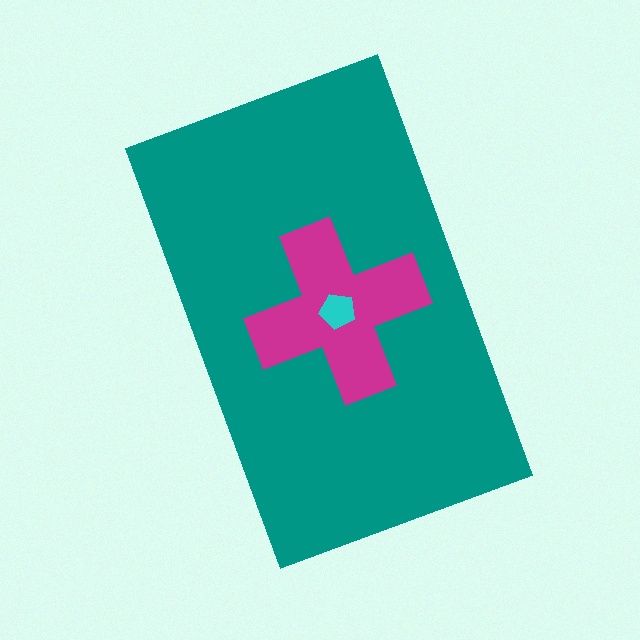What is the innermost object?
The cyan pentagon.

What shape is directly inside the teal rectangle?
The magenta cross.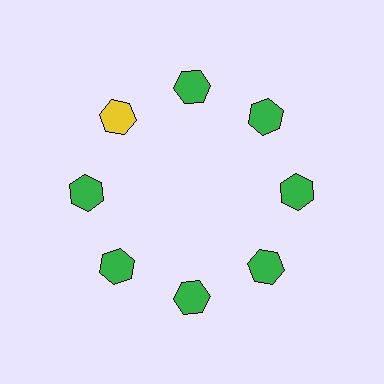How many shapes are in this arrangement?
There are 8 shapes arranged in a ring pattern.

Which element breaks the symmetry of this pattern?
The yellow hexagon at roughly the 10 o'clock position breaks the symmetry. All other shapes are green hexagons.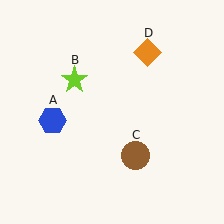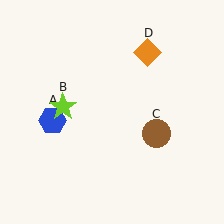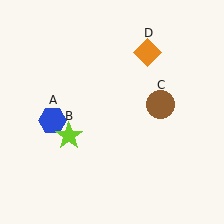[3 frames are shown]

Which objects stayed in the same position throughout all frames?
Blue hexagon (object A) and orange diamond (object D) remained stationary.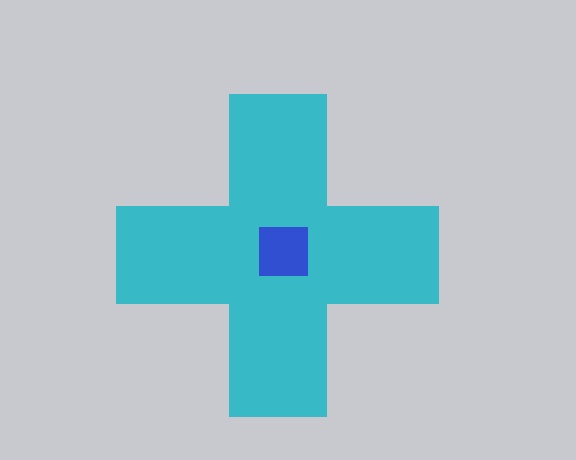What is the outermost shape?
The cyan cross.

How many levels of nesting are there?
2.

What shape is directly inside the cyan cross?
The blue square.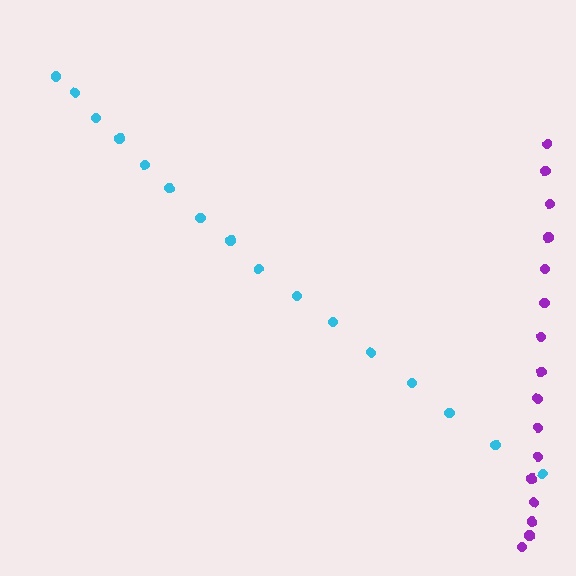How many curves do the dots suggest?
There are 2 distinct paths.